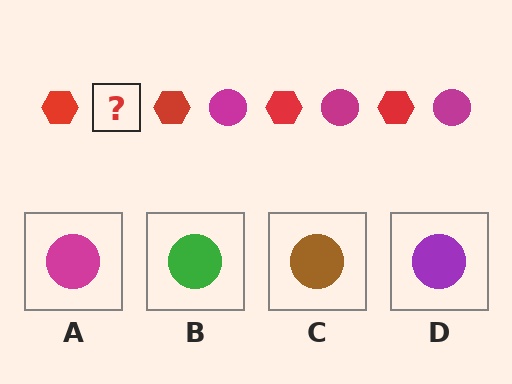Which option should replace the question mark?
Option A.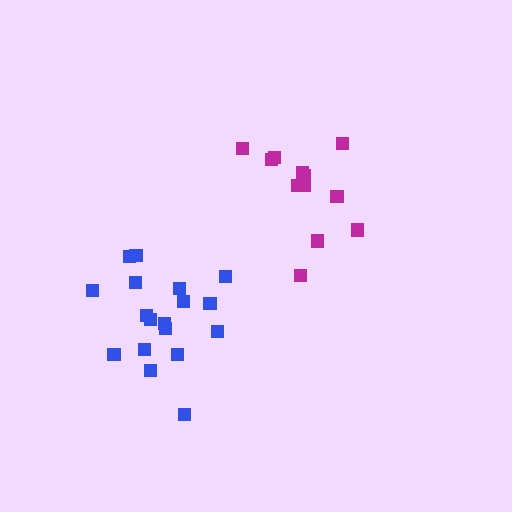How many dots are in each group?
Group 1: 12 dots, Group 2: 18 dots (30 total).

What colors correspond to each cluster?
The clusters are colored: magenta, blue.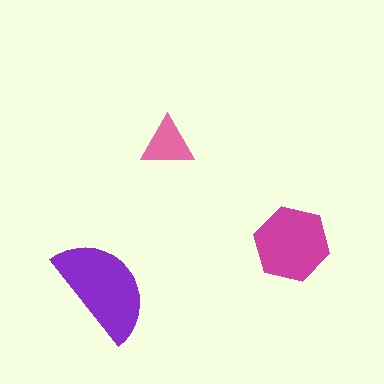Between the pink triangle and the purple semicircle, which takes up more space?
The purple semicircle.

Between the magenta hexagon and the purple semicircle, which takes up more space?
The purple semicircle.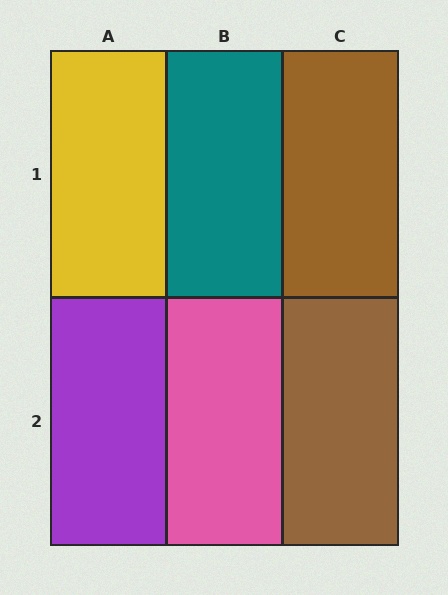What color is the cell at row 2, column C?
Brown.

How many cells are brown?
2 cells are brown.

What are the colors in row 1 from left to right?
Yellow, teal, brown.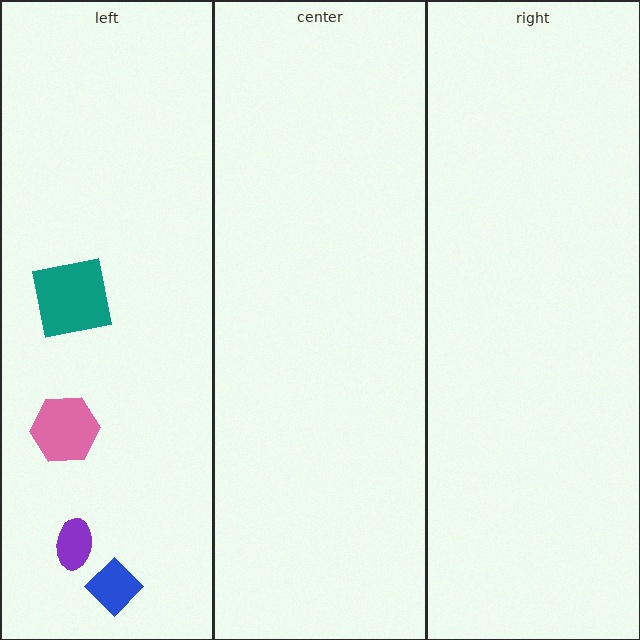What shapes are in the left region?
The teal square, the blue diamond, the pink hexagon, the purple ellipse.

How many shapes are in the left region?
4.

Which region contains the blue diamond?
The left region.